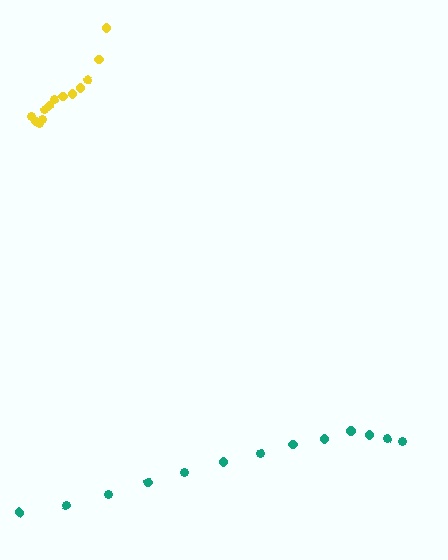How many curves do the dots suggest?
There are 2 distinct paths.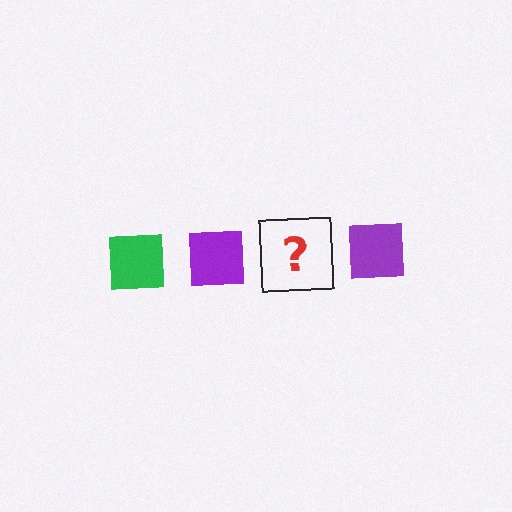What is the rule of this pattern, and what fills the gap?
The rule is that the pattern cycles through green, purple squares. The gap should be filled with a green square.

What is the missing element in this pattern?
The missing element is a green square.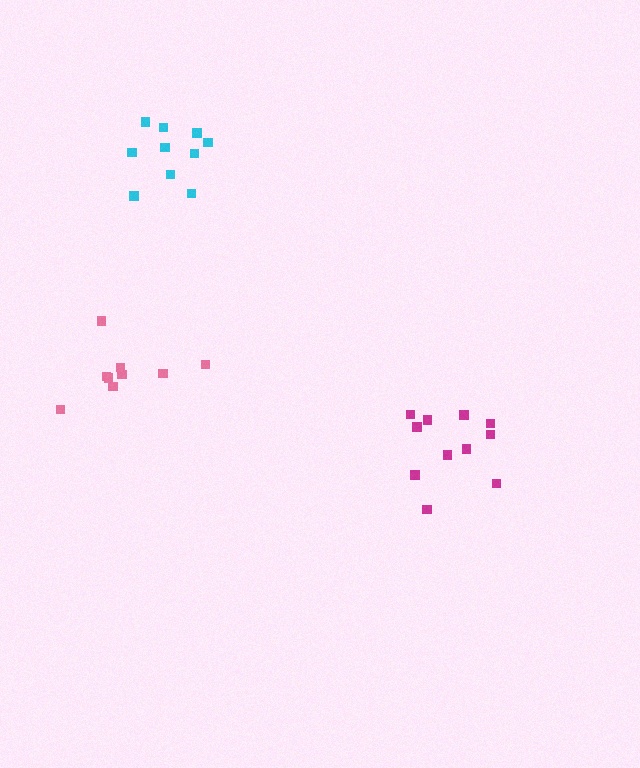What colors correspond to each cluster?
The clusters are colored: magenta, pink, cyan.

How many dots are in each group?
Group 1: 11 dots, Group 2: 9 dots, Group 3: 10 dots (30 total).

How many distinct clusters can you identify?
There are 3 distinct clusters.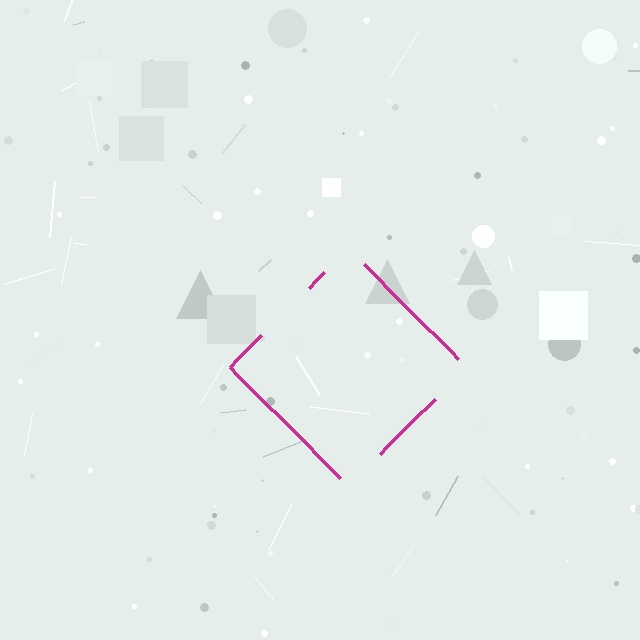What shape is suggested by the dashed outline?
The dashed outline suggests a diamond.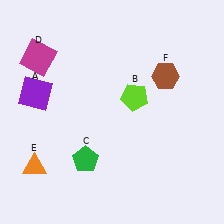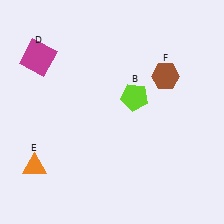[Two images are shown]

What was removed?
The purple square (A), the green pentagon (C) were removed in Image 2.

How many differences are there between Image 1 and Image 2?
There are 2 differences between the two images.